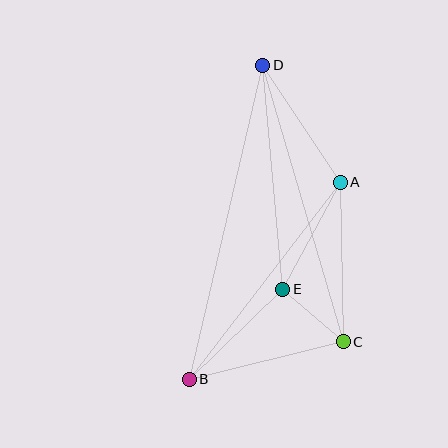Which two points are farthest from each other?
Points B and D are farthest from each other.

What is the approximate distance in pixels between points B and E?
The distance between B and E is approximately 130 pixels.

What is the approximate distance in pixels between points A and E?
The distance between A and E is approximately 121 pixels.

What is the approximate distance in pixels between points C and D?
The distance between C and D is approximately 288 pixels.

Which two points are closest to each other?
Points C and E are closest to each other.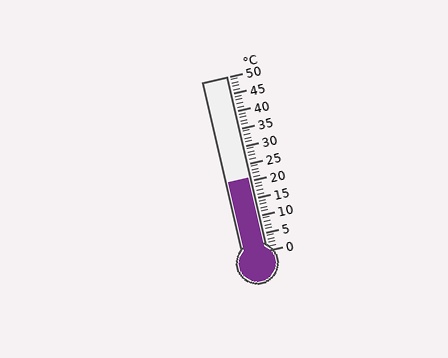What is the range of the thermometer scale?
The thermometer scale ranges from 0°C to 50°C.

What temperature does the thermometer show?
The thermometer shows approximately 21°C.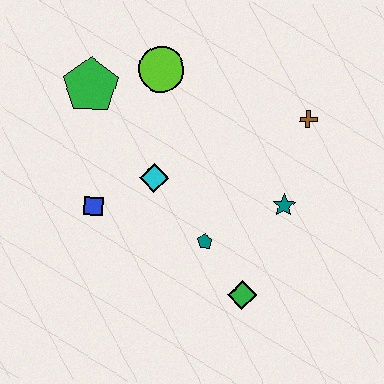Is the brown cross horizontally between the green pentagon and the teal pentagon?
No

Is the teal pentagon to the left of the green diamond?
Yes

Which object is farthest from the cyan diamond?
The brown cross is farthest from the cyan diamond.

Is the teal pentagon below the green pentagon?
Yes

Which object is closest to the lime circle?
The green pentagon is closest to the lime circle.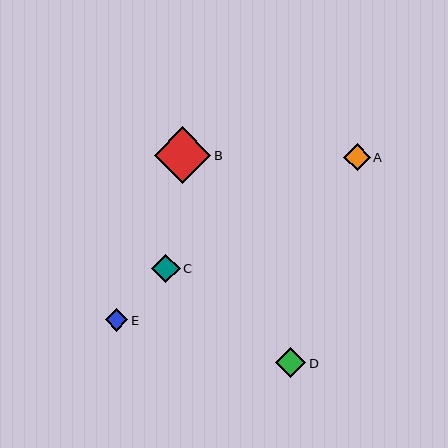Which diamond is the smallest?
Diamond E is the smallest with a size of approximately 22 pixels.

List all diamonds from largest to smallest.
From largest to smallest: B, D, C, A, E.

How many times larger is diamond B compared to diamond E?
Diamond B is approximately 2.5 times the size of diamond E.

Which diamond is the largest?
Diamond B is the largest with a size of approximately 57 pixels.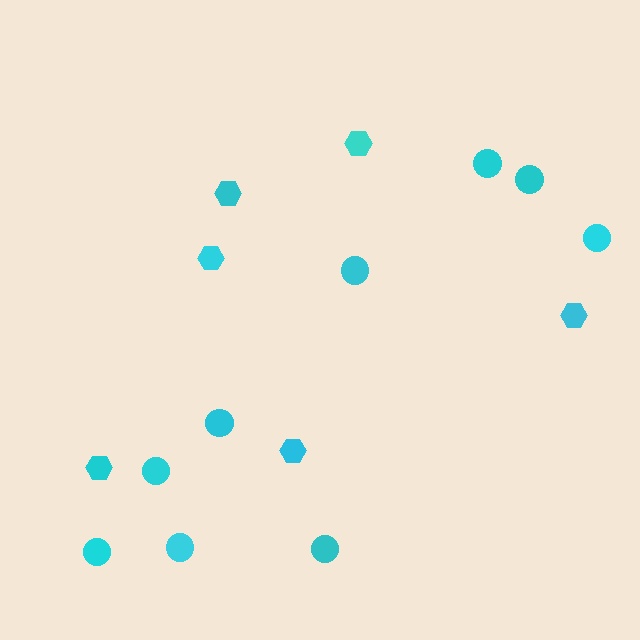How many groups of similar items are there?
There are 2 groups: one group of circles (9) and one group of hexagons (6).